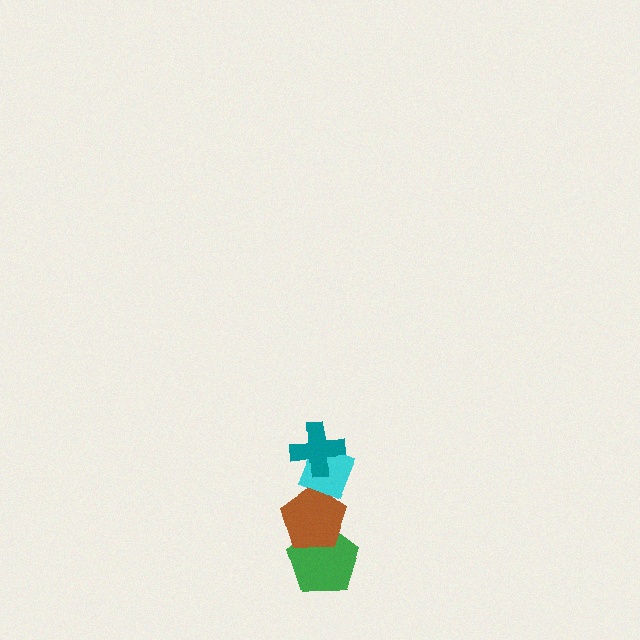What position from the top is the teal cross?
The teal cross is 1st from the top.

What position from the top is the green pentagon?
The green pentagon is 4th from the top.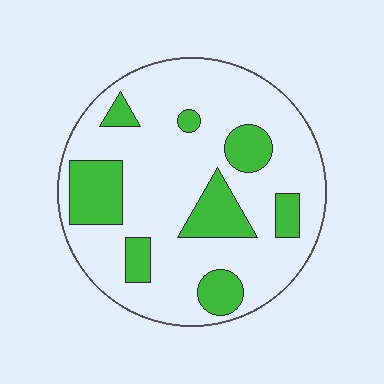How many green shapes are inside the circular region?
8.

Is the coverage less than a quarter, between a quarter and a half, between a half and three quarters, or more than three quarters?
Less than a quarter.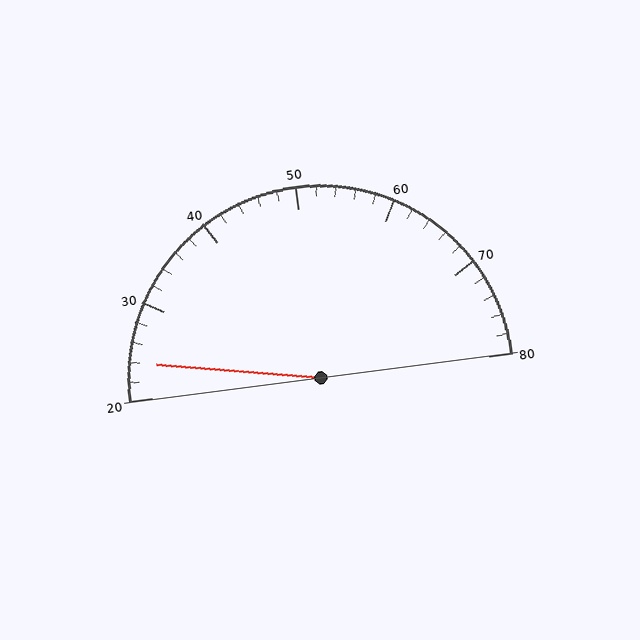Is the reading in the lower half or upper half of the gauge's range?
The reading is in the lower half of the range (20 to 80).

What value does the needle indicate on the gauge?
The needle indicates approximately 24.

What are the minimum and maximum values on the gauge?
The gauge ranges from 20 to 80.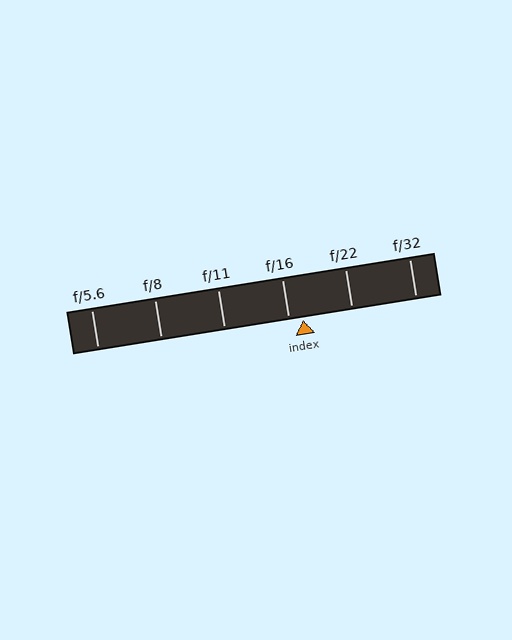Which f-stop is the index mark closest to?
The index mark is closest to f/16.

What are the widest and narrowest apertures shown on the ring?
The widest aperture shown is f/5.6 and the narrowest is f/32.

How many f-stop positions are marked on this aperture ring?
There are 6 f-stop positions marked.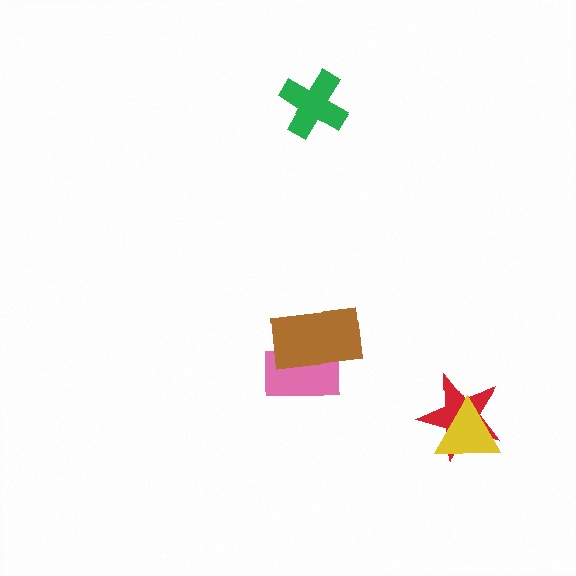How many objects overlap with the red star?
1 object overlaps with the red star.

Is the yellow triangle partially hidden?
No, no other shape covers it.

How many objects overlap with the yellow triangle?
1 object overlaps with the yellow triangle.